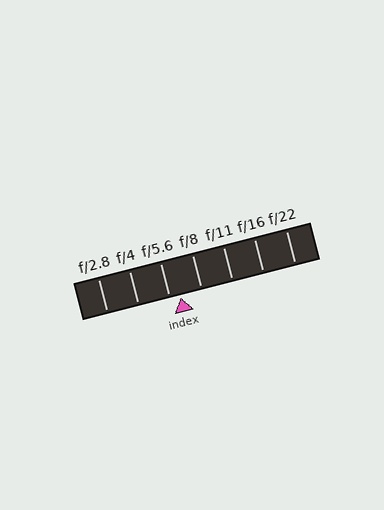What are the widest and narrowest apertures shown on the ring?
The widest aperture shown is f/2.8 and the narrowest is f/22.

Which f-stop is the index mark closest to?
The index mark is closest to f/5.6.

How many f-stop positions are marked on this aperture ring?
There are 7 f-stop positions marked.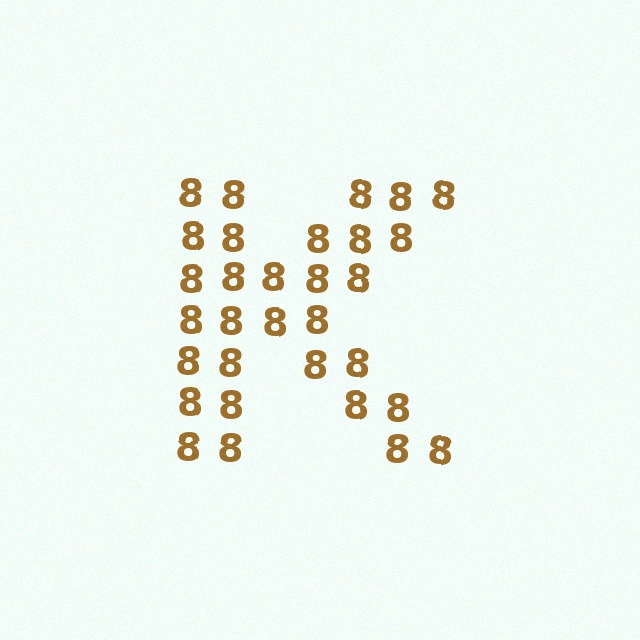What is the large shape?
The large shape is the letter K.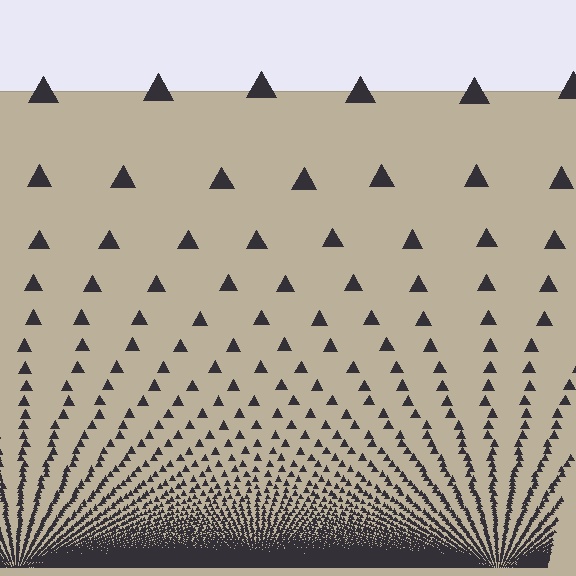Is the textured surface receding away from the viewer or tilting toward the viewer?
The surface appears to tilt toward the viewer. Texture elements get larger and sparser toward the top.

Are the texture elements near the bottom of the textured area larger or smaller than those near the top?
Smaller. The gradient is inverted — elements near the bottom are smaller and denser.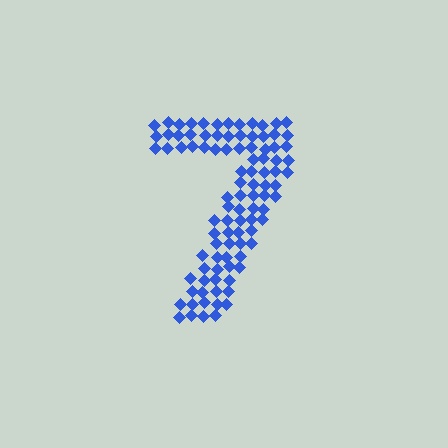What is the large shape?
The large shape is the digit 7.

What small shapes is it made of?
It is made of small diamonds.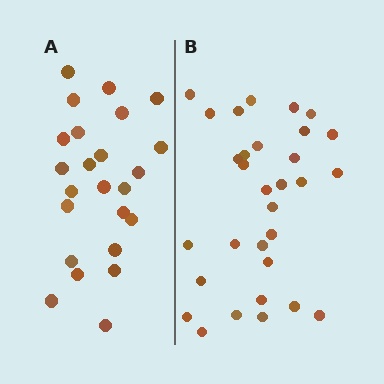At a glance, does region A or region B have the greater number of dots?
Region B (the right region) has more dots.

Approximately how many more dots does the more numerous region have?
Region B has roughly 8 or so more dots than region A.